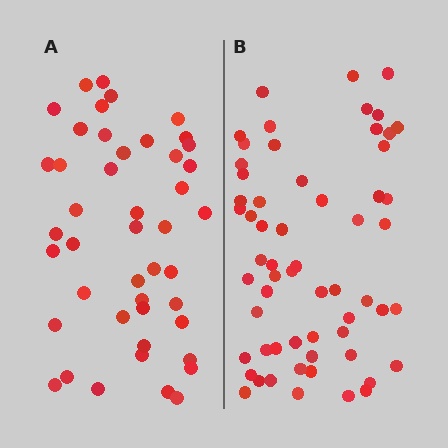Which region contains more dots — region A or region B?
Region B (the right region) has more dots.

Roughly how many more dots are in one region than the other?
Region B has approximately 15 more dots than region A.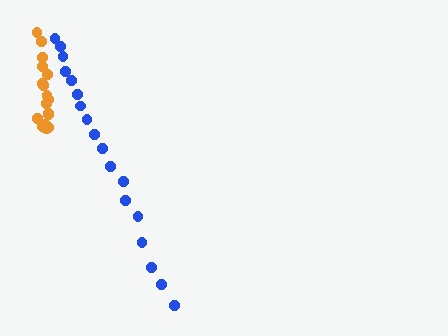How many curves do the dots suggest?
There are 2 distinct paths.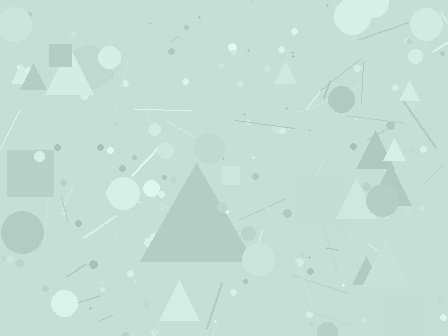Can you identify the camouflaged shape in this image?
The camouflaged shape is a triangle.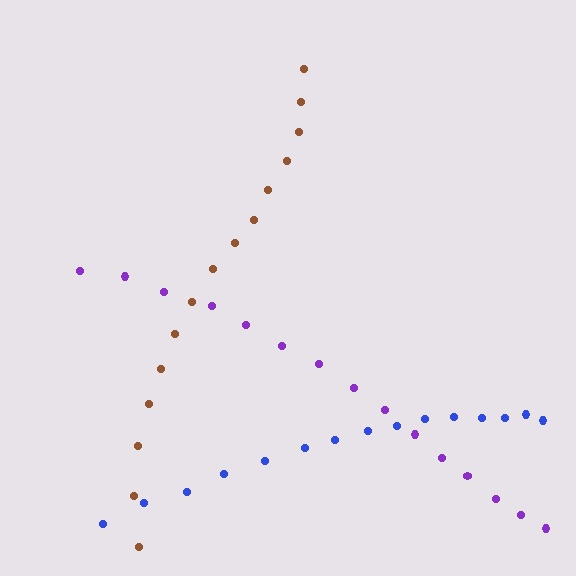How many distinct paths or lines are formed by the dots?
There are 3 distinct paths.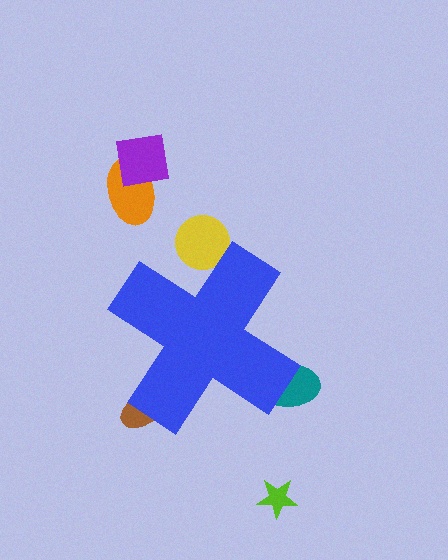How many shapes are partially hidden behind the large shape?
3 shapes are partially hidden.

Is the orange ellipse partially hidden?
No, the orange ellipse is fully visible.